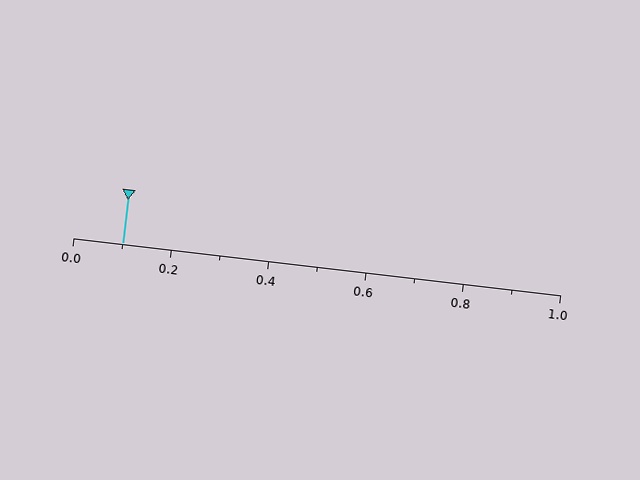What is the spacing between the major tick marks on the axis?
The major ticks are spaced 0.2 apart.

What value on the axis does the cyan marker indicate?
The marker indicates approximately 0.1.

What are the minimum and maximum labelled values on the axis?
The axis runs from 0.0 to 1.0.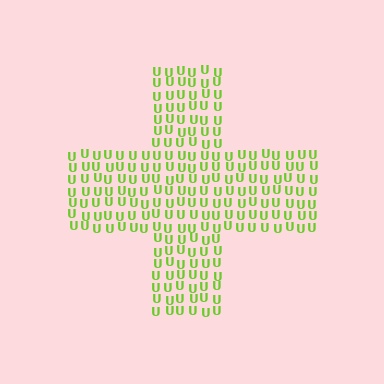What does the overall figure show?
The overall figure shows a cross.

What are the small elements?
The small elements are letter U's.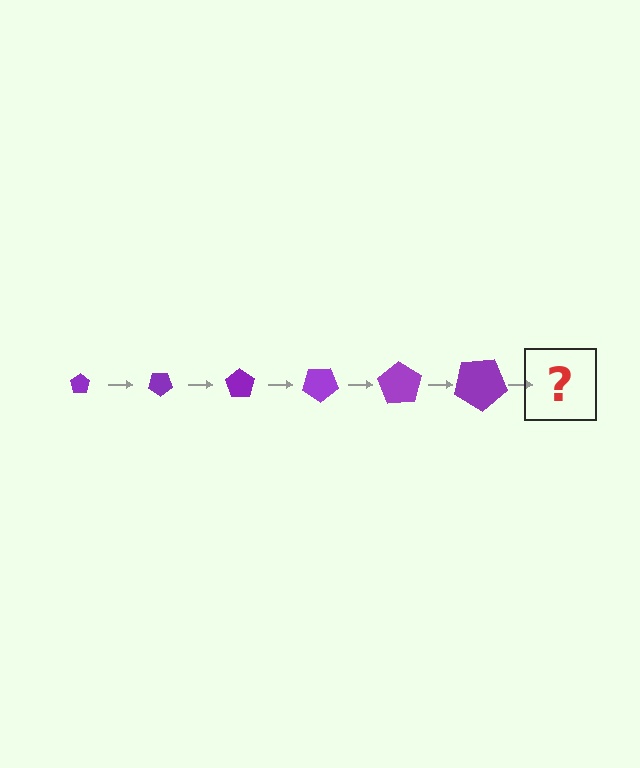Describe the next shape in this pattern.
It should be a pentagon, larger than the previous one and rotated 210 degrees from the start.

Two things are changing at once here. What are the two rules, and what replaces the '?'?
The two rules are that the pentagon grows larger each step and it rotates 35 degrees each step. The '?' should be a pentagon, larger than the previous one and rotated 210 degrees from the start.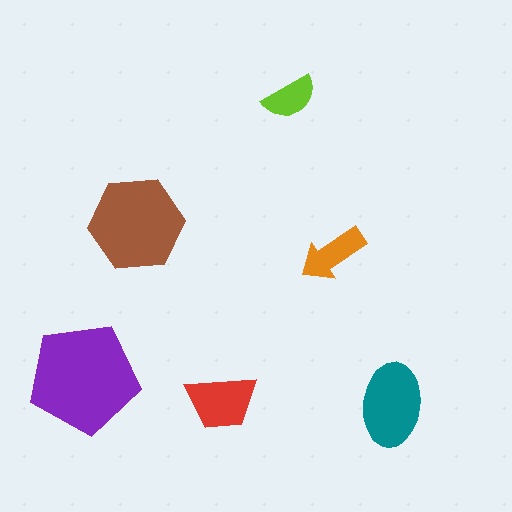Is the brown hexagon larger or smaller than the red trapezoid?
Larger.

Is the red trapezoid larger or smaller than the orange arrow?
Larger.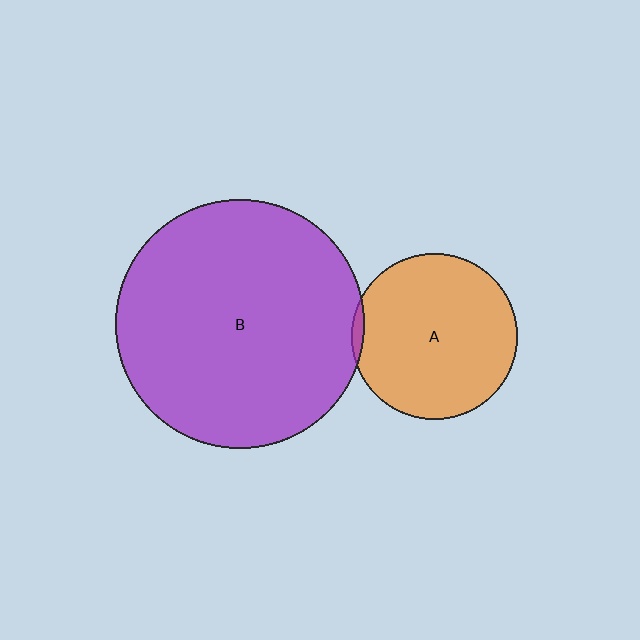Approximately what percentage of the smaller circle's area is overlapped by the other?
Approximately 5%.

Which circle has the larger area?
Circle B (purple).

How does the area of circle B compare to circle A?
Approximately 2.2 times.